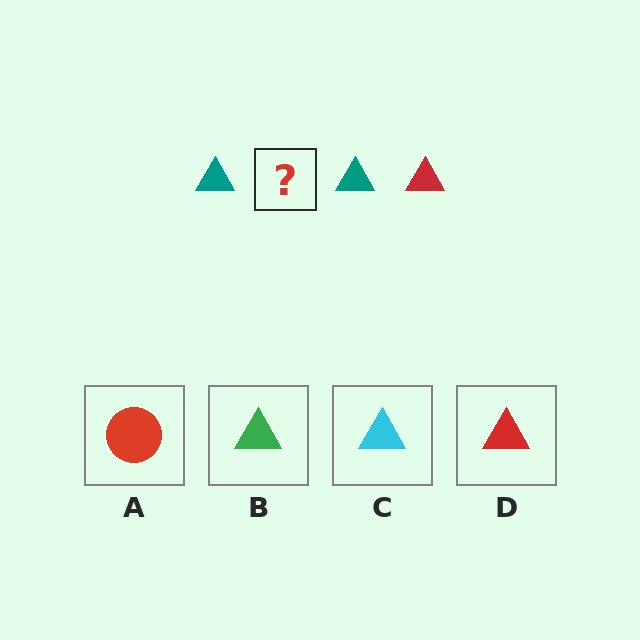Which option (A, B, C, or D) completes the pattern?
D.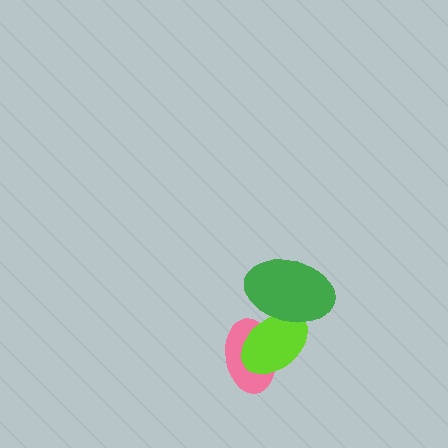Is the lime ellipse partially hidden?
Yes, it is partially covered by another shape.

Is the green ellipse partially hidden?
No, no other shape covers it.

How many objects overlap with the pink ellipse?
1 object overlaps with the pink ellipse.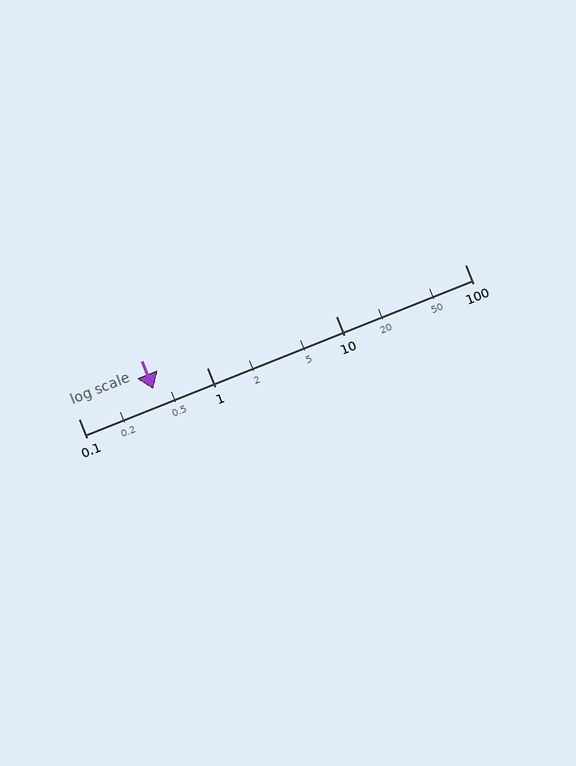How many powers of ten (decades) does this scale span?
The scale spans 3 decades, from 0.1 to 100.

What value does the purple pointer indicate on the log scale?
The pointer indicates approximately 0.38.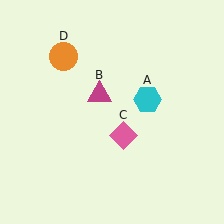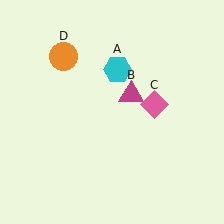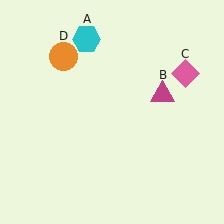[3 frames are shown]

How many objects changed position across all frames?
3 objects changed position: cyan hexagon (object A), magenta triangle (object B), pink diamond (object C).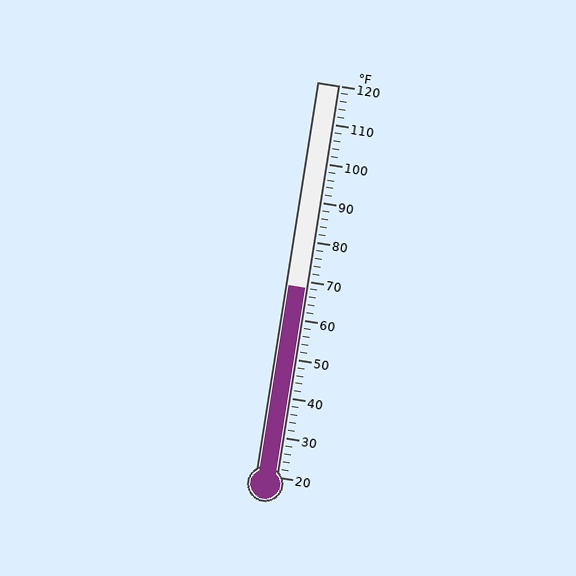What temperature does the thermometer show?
The thermometer shows approximately 68°F.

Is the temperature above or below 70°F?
The temperature is below 70°F.